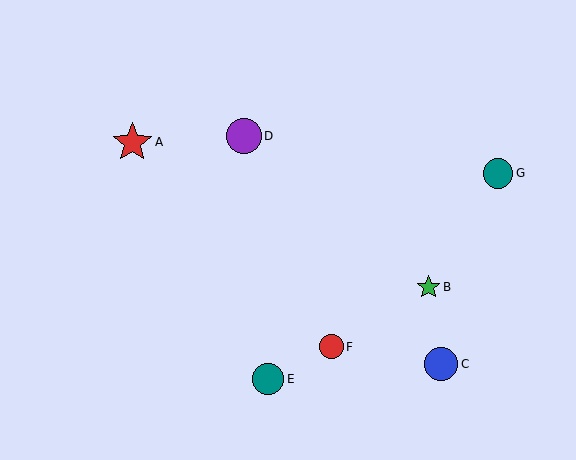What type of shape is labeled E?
Shape E is a teal circle.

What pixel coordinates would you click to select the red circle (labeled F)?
Click at (331, 347) to select the red circle F.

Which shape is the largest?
The red star (labeled A) is the largest.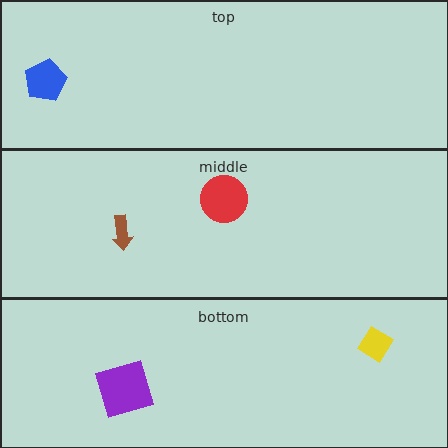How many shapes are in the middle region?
2.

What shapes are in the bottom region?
The purple square, the yellow diamond.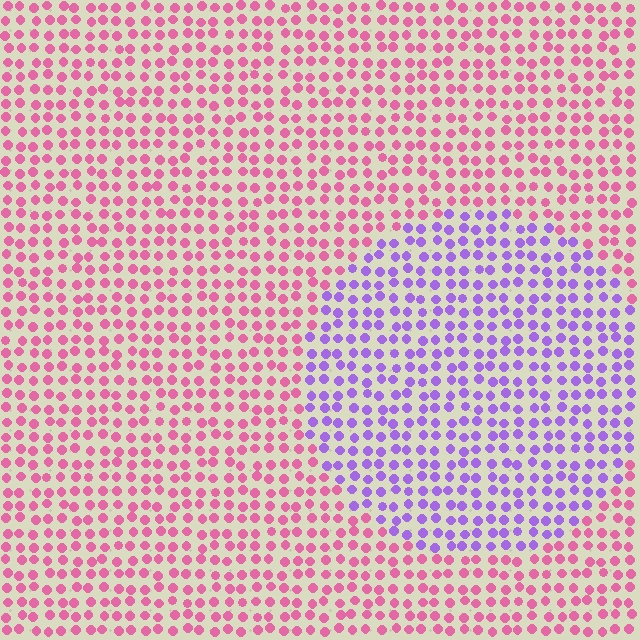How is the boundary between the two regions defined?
The boundary is defined purely by a slight shift in hue (about 61 degrees). Spacing, size, and orientation are identical on both sides.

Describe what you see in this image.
The image is filled with small pink elements in a uniform arrangement. A circle-shaped region is visible where the elements are tinted to a slightly different hue, forming a subtle color boundary.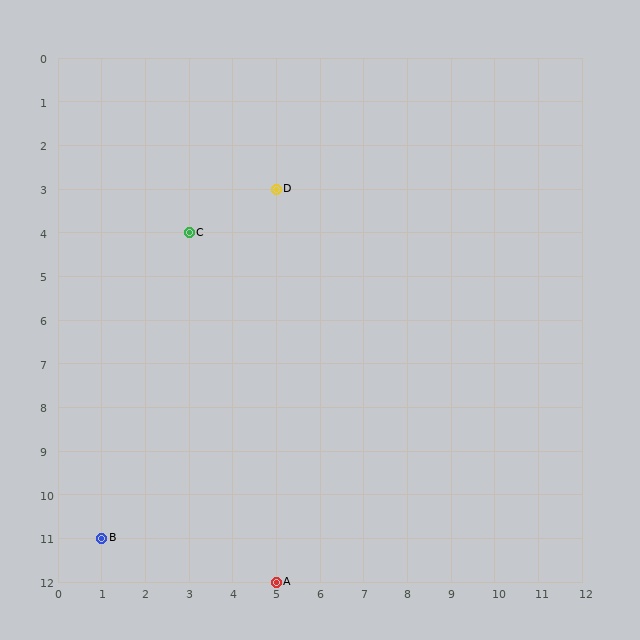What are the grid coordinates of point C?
Point C is at grid coordinates (3, 4).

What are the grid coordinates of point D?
Point D is at grid coordinates (5, 3).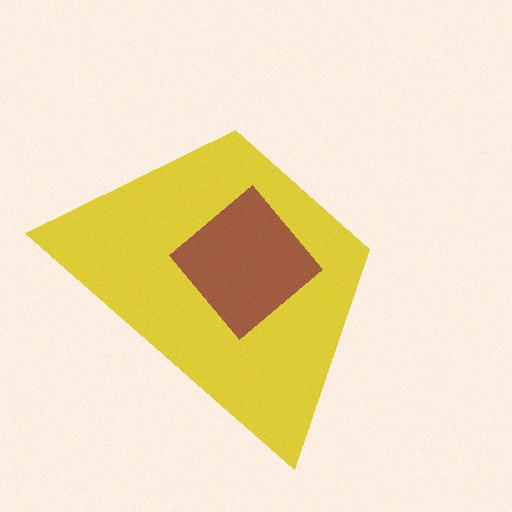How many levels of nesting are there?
2.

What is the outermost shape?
The yellow trapezoid.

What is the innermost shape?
The brown diamond.